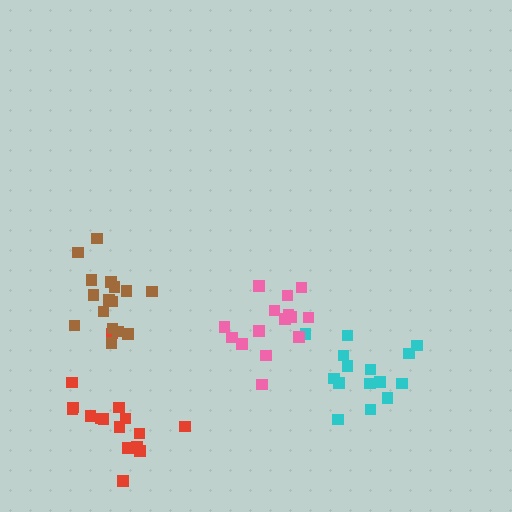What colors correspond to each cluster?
The clusters are colored: cyan, red, pink, brown.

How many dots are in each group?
Group 1: 15 dots, Group 2: 17 dots, Group 3: 15 dots, Group 4: 16 dots (63 total).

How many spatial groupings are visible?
There are 4 spatial groupings.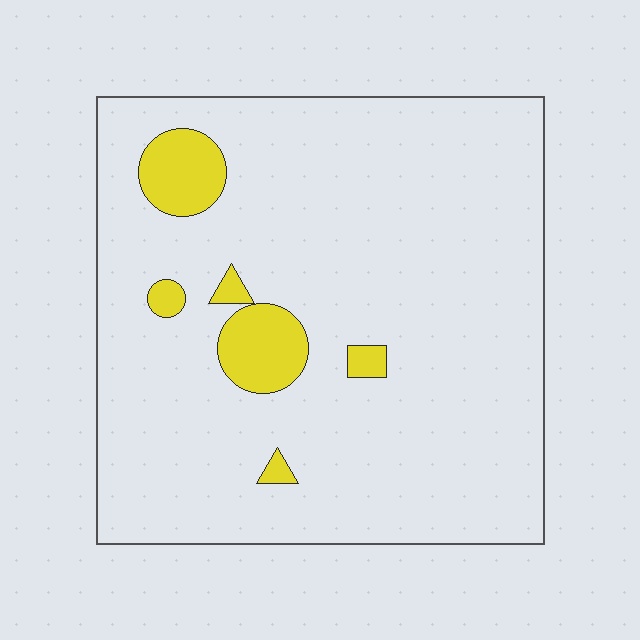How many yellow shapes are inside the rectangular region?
6.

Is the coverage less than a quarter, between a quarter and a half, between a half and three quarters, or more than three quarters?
Less than a quarter.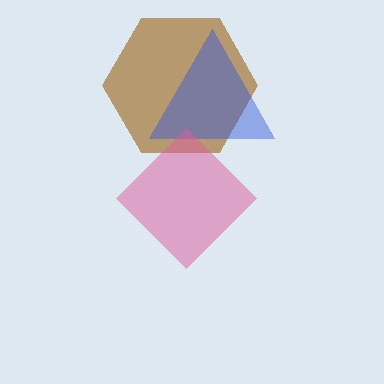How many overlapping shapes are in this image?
There are 3 overlapping shapes in the image.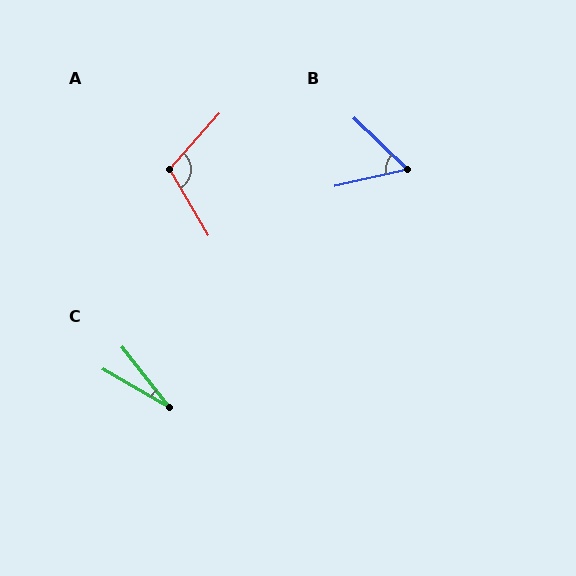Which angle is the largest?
A, at approximately 108 degrees.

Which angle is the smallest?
C, at approximately 22 degrees.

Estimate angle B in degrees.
Approximately 57 degrees.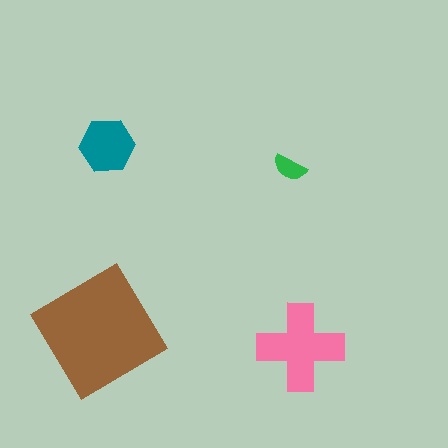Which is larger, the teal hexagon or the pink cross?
The pink cross.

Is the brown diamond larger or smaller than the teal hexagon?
Larger.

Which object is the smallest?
The green semicircle.